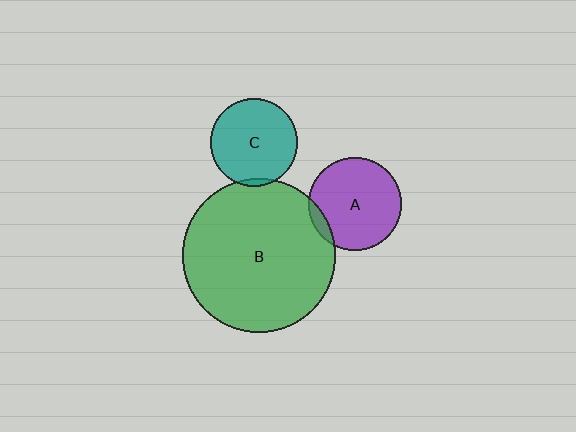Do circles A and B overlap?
Yes.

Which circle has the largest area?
Circle B (green).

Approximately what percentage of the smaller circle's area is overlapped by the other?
Approximately 5%.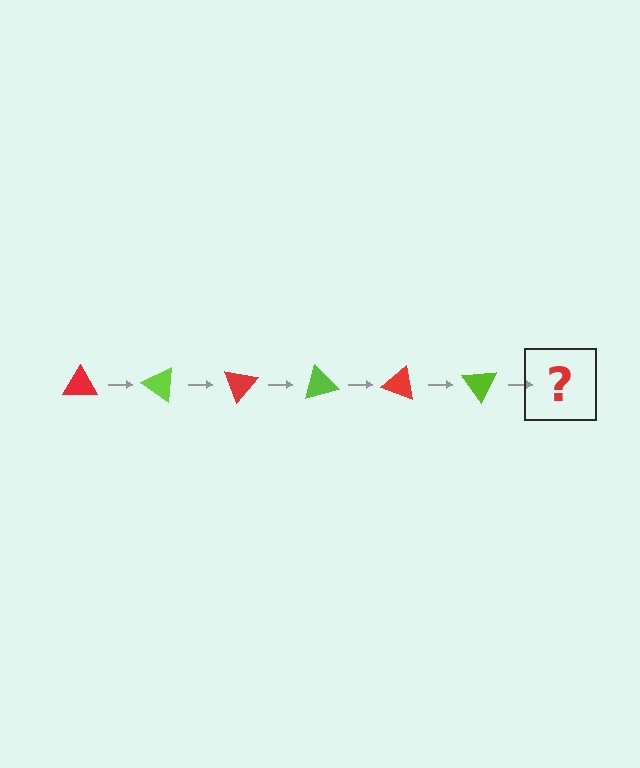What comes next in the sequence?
The next element should be a red triangle, rotated 210 degrees from the start.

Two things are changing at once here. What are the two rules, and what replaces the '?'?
The two rules are that it rotates 35 degrees each step and the color cycles through red and lime. The '?' should be a red triangle, rotated 210 degrees from the start.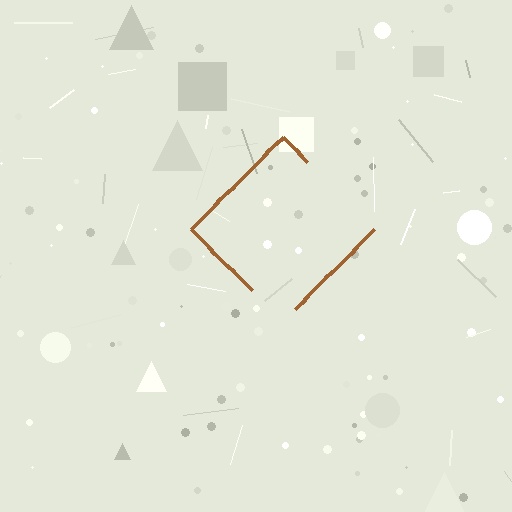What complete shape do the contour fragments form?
The contour fragments form a diamond.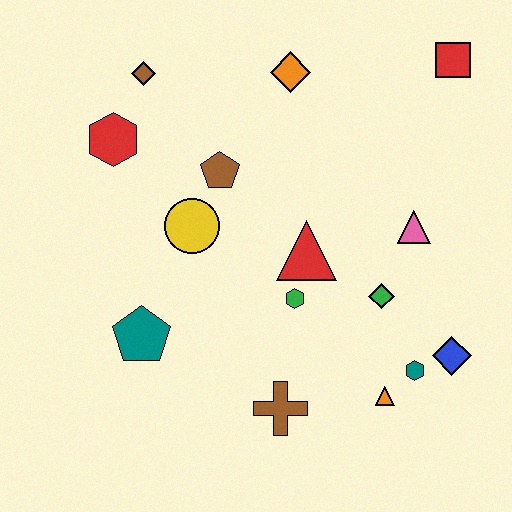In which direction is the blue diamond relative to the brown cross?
The blue diamond is to the right of the brown cross.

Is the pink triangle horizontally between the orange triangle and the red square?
Yes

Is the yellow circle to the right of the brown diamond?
Yes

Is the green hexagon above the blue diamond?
Yes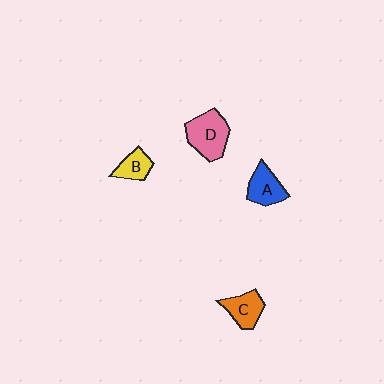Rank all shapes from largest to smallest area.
From largest to smallest: D (pink), A (blue), C (orange), B (yellow).